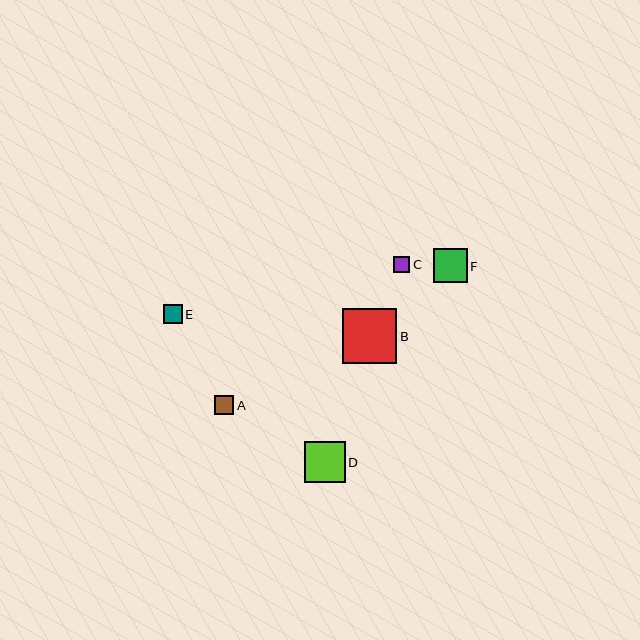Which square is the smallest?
Square C is the smallest with a size of approximately 16 pixels.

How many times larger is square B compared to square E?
Square B is approximately 2.9 times the size of square E.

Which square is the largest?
Square B is the largest with a size of approximately 55 pixels.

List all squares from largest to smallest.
From largest to smallest: B, D, F, A, E, C.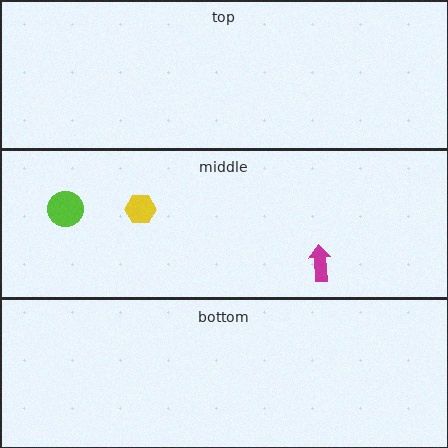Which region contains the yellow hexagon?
The middle region.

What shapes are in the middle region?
The lime circle, the magenta arrow, the yellow hexagon.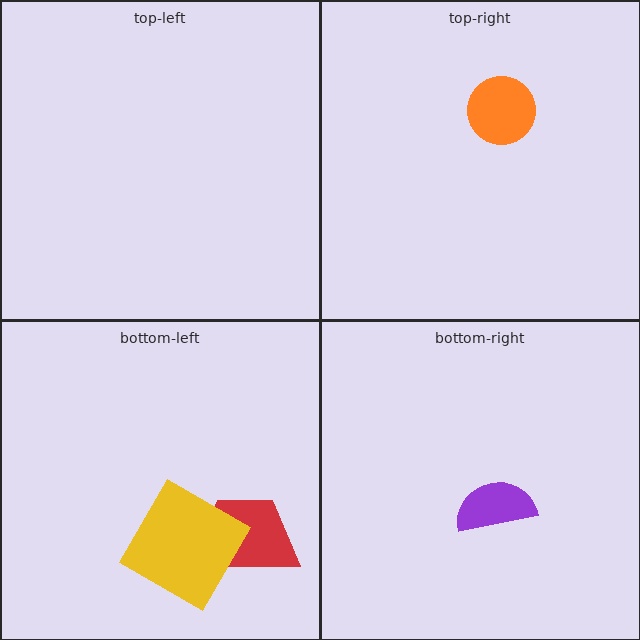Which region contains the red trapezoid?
The bottom-left region.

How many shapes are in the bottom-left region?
2.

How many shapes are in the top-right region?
1.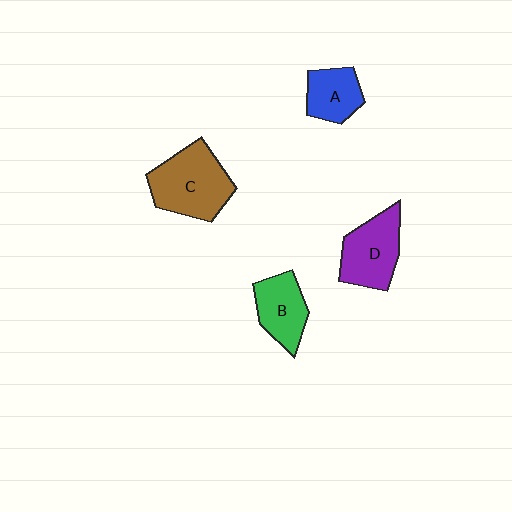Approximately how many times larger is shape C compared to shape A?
Approximately 1.8 times.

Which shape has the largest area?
Shape C (brown).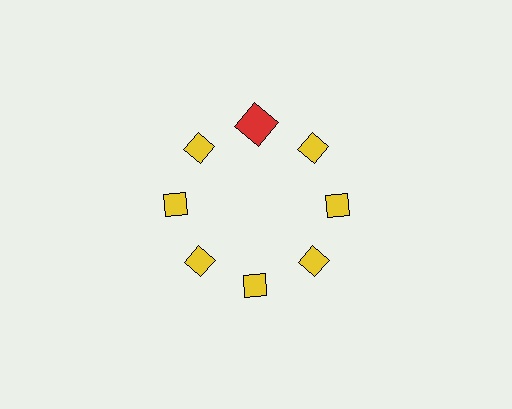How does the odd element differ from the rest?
It differs in both color (red instead of yellow) and shape (square instead of diamond).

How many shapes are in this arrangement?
There are 8 shapes arranged in a ring pattern.